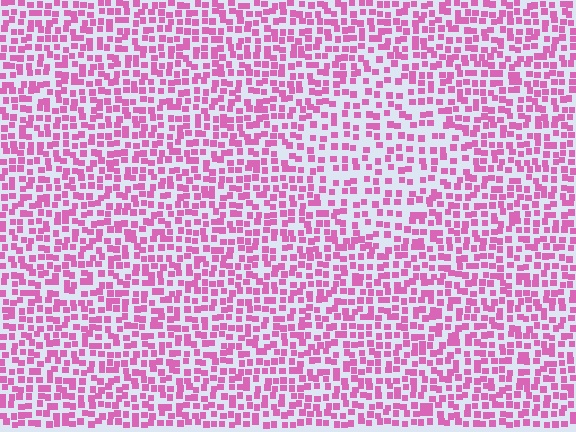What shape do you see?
I see a diamond.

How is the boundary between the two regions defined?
The boundary is defined by a change in element density (approximately 1.6x ratio). All elements are the same color, size, and shape.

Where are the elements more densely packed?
The elements are more densely packed outside the diamond boundary.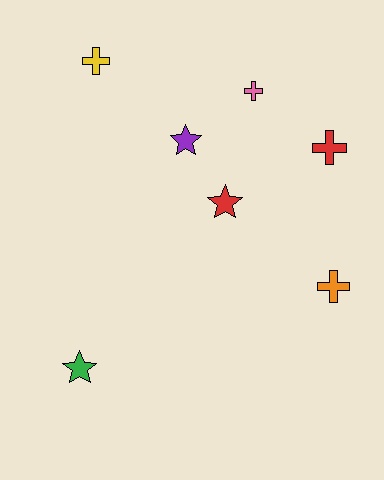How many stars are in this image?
There are 3 stars.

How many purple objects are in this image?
There is 1 purple object.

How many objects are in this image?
There are 7 objects.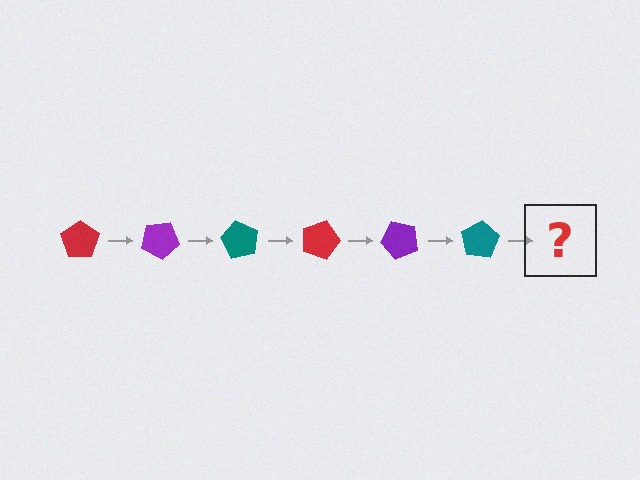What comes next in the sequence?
The next element should be a red pentagon, rotated 180 degrees from the start.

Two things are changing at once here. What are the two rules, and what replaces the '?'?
The two rules are that it rotates 30 degrees each step and the color cycles through red, purple, and teal. The '?' should be a red pentagon, rotated 180 degrees from the start.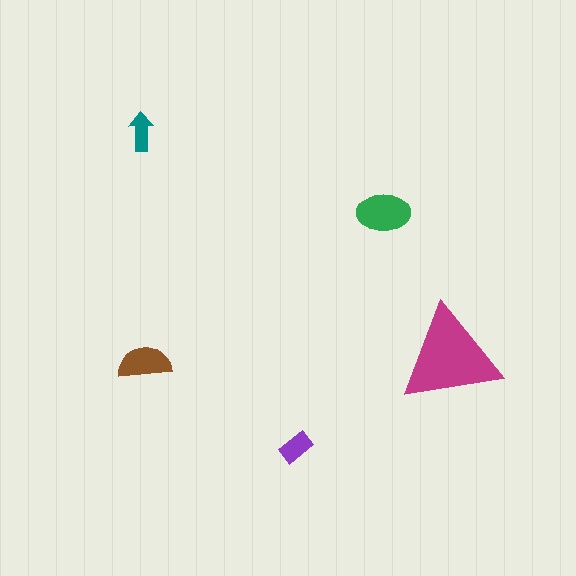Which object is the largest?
The magenta triangle.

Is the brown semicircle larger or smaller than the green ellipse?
Smaller.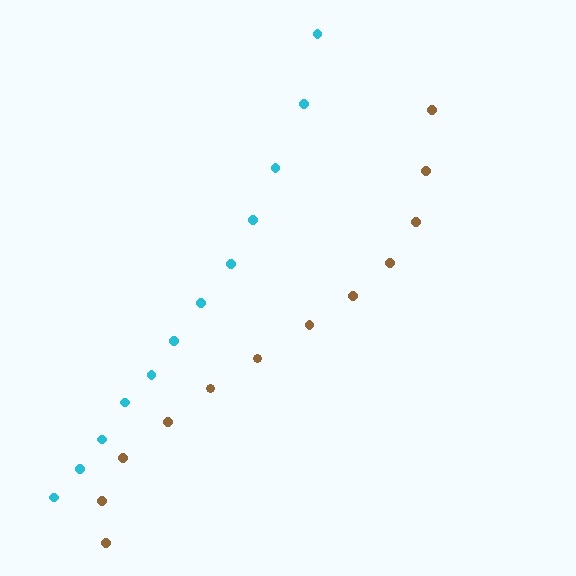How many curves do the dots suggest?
There are 2 distinct paths.